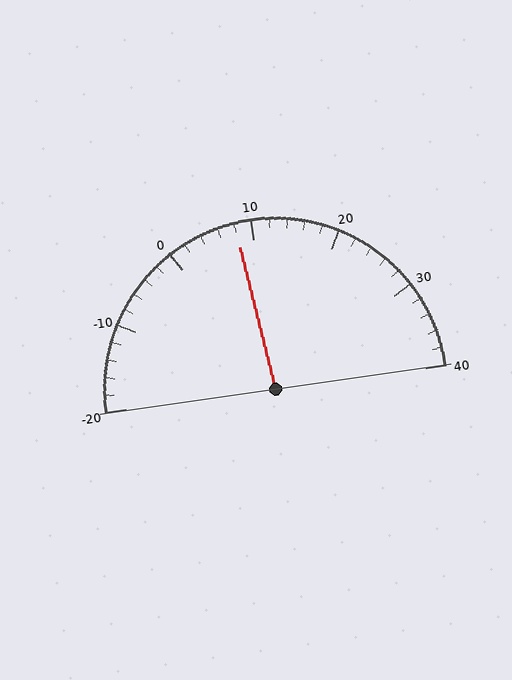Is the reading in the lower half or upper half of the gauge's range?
The reading is in the lower half of the range (-20 to 40).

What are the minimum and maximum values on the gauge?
The gauge ranges from -20 to 40.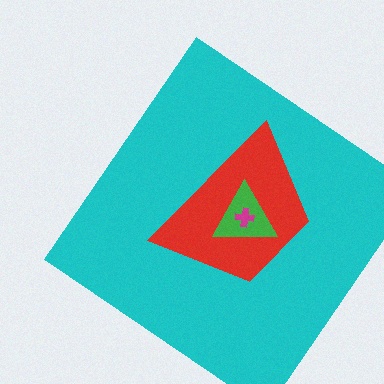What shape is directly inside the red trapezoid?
The green triangle.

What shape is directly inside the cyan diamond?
The red trapezoid.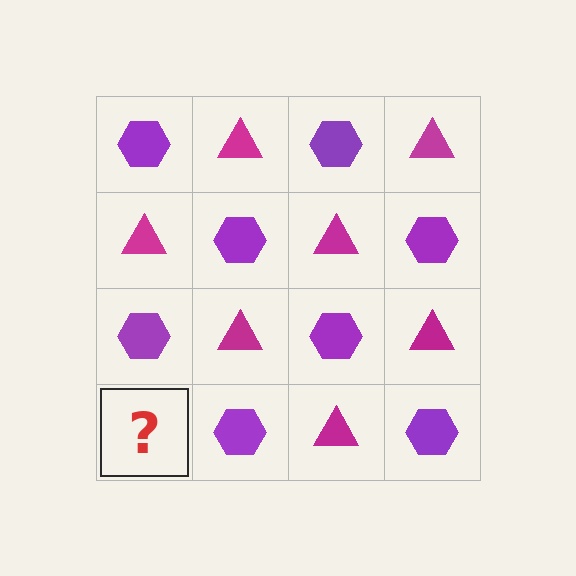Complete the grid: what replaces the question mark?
The question mark should be replaced with a magenta triangle.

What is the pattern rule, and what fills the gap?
The rule is that it alternates purple hexagon and magenta triangle in a checkerboard pattern. The gap should be filled with a magenta triangle.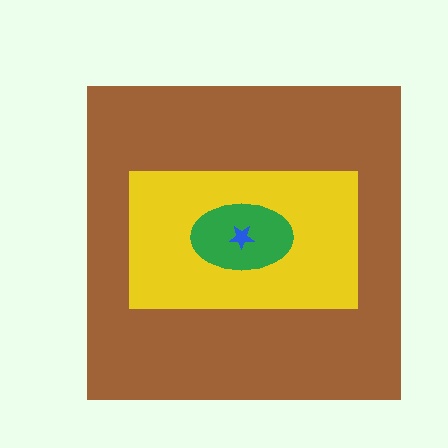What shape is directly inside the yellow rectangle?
The green ellipse.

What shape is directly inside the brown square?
The yellow rectangle.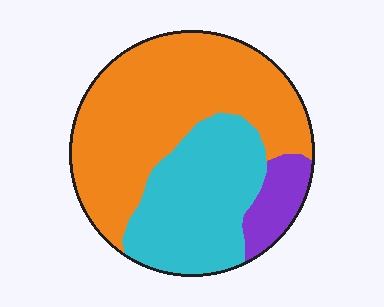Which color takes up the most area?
Orange, at roughly 55%.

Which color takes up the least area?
Purple, at roughly 10%.